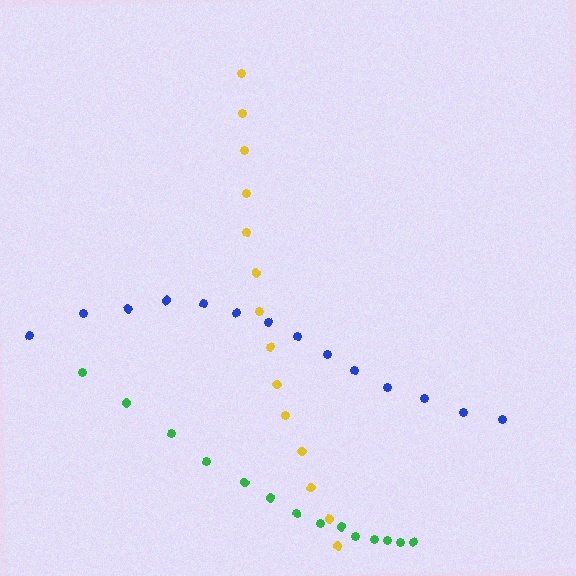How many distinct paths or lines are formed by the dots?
There are 3 distinct paths.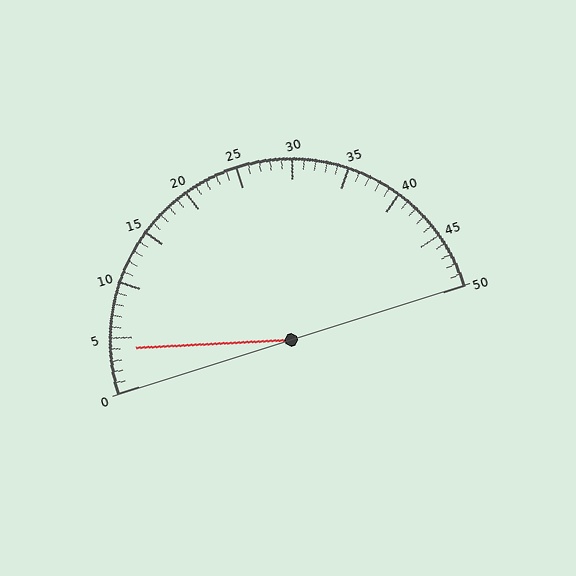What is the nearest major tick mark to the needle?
The nearest major tick mark is 5.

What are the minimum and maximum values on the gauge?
The gauge ranges from 0 to 50.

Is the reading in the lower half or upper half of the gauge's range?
The reading is in the lower half of the range (0 to 50).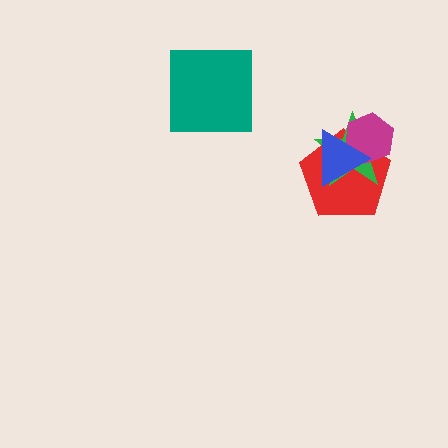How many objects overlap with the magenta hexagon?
3 objects overlap with the magenta hexagon.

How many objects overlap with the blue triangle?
3 objects overlap with the blue triangle.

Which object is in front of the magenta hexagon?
The blue triangle is in front of the magenta hexagon.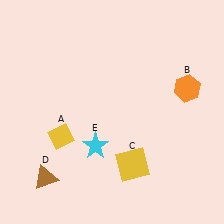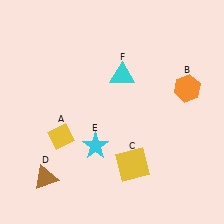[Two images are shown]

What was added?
A cyan triangle (F) was added in Image 2.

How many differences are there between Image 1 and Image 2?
There is 1 difference between the two images.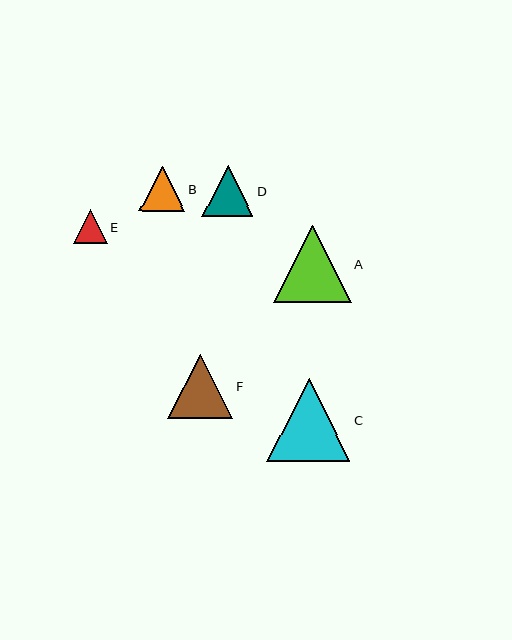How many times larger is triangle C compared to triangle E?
Triangle C is approximately 2.4 times the size of triangle E.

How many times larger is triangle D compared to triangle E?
Triangle D is approximately 1.5 times the size of triangle E.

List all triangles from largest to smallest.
From largest to smallest: C, A, F, D, B, E.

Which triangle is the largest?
Triangle C is the largest with a size of approximately 83 pixels.